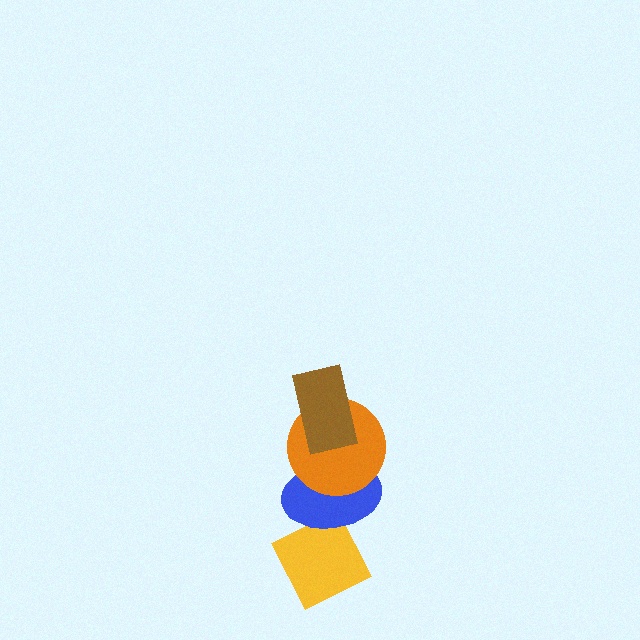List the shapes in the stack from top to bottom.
From top to bottom: the brown rectangle, the orange circle, the blue ellipse, the yellow diamond.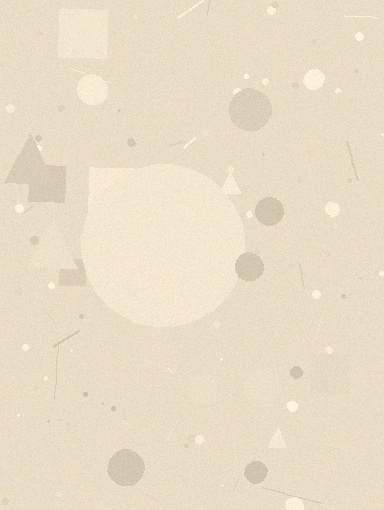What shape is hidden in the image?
A circle is hidden in the image.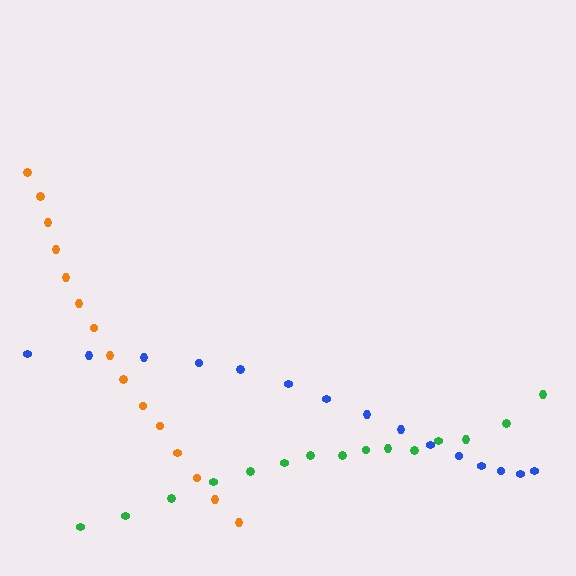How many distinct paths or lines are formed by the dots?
There are 3 distinct paths.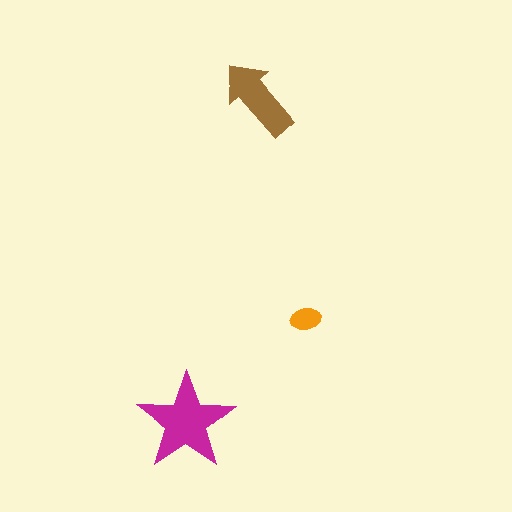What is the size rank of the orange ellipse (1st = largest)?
3rd.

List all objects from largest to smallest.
The magenta star, the brown arrow, the orange ellipse.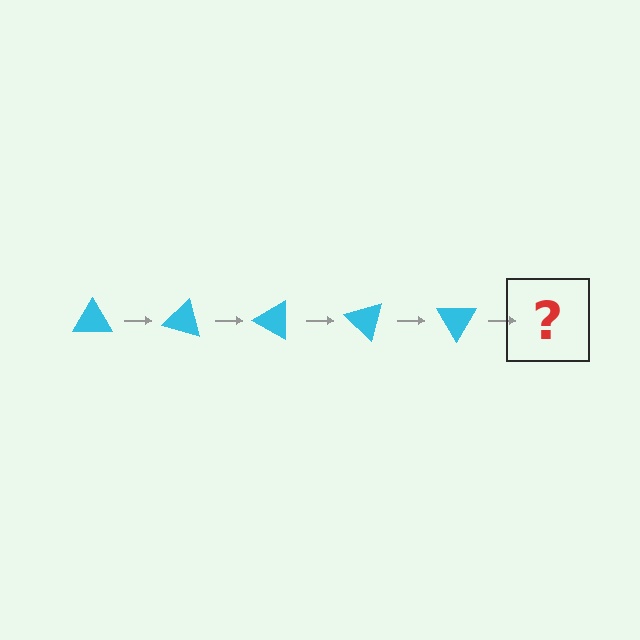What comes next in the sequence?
The next element should be a cyan triangle rotated 75 degrees.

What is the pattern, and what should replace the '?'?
The pattern is that the triangle rotates 15 degrees each step. The '?' should be a cyan triangle rotated 75 degrees.